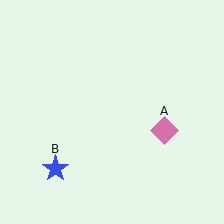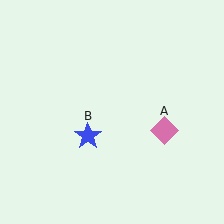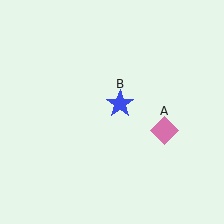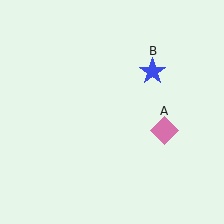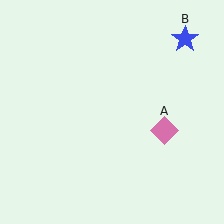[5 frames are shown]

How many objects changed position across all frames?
1 object changed position: blue star (object B).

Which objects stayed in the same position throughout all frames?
Pink diamond (object A) remained stationary.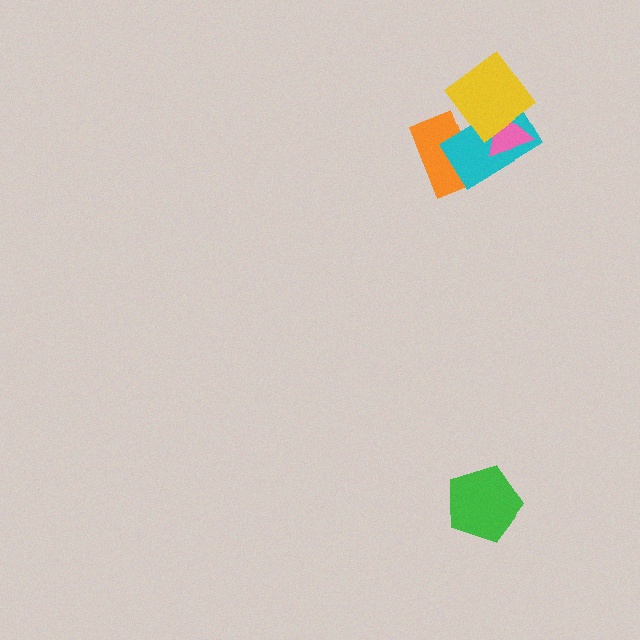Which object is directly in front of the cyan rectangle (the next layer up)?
The pink triangle is directly in front of the cyan rectangle.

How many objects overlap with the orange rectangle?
2 objects overlap with the orange rectangle.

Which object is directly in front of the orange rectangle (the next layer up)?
The cyan rectangle is directly in front of the orange rectangle.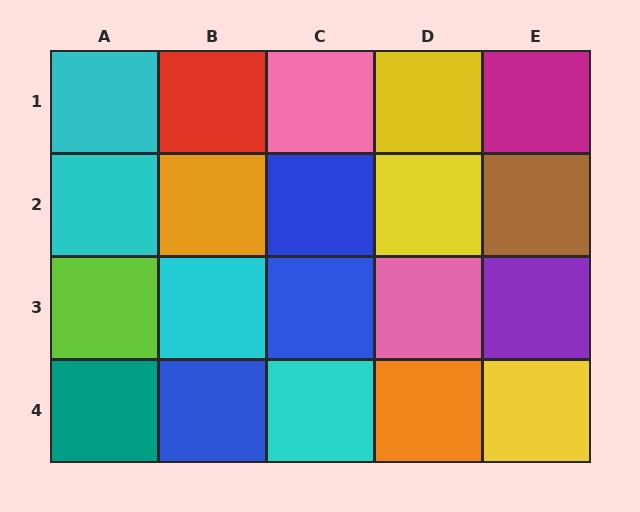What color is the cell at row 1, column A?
Cyan.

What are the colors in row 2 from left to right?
Cyan, orange, blue, yellow, brown.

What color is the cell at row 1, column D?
Yellow.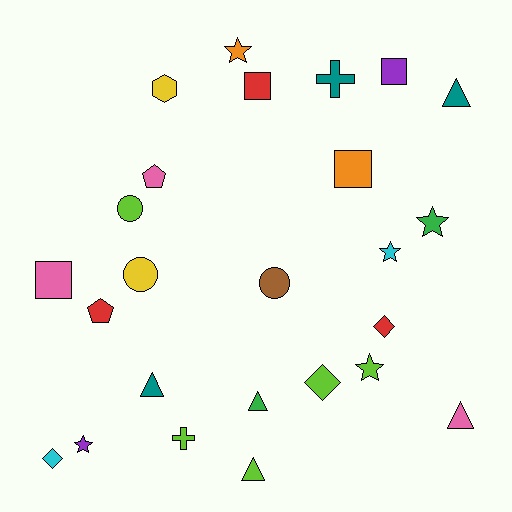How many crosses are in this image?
There are 2 crosses.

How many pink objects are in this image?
There are 3 pink objects.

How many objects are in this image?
There are 25 objects.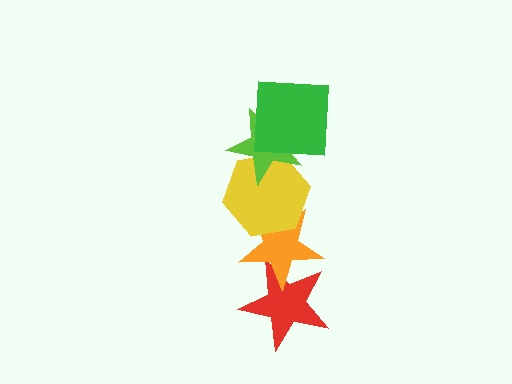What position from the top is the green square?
The green square is 1st from the top.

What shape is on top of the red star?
The orange star is on top of the red star.